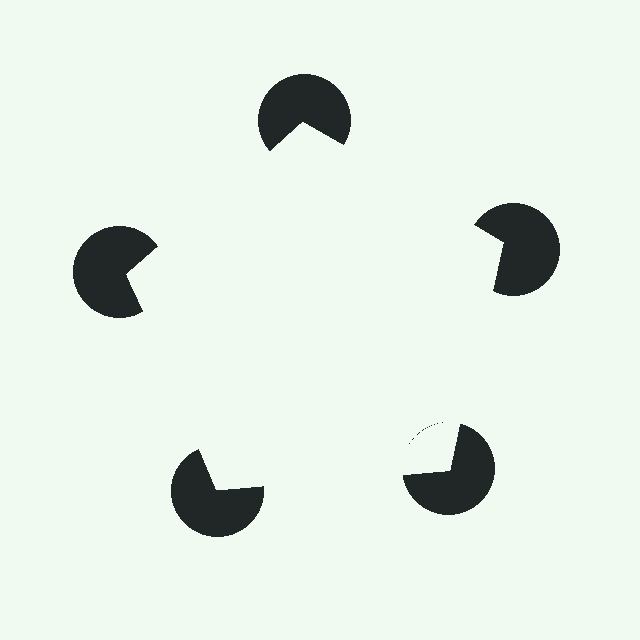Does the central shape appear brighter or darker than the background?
It typically appears slightly brighter than the background, even though no actual brightness change is drawn.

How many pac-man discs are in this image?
There are 5 — one at each vertex of the illusory pentagon.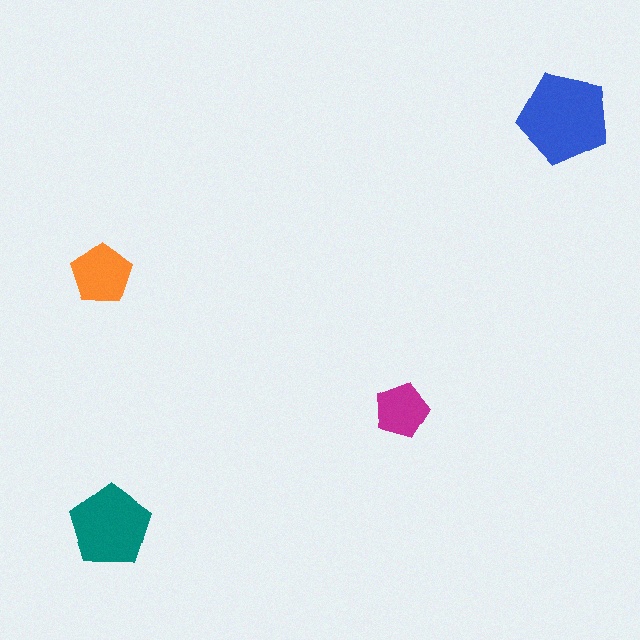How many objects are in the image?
There are 4 objects in the image.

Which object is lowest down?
The teal pentagon is bottommost.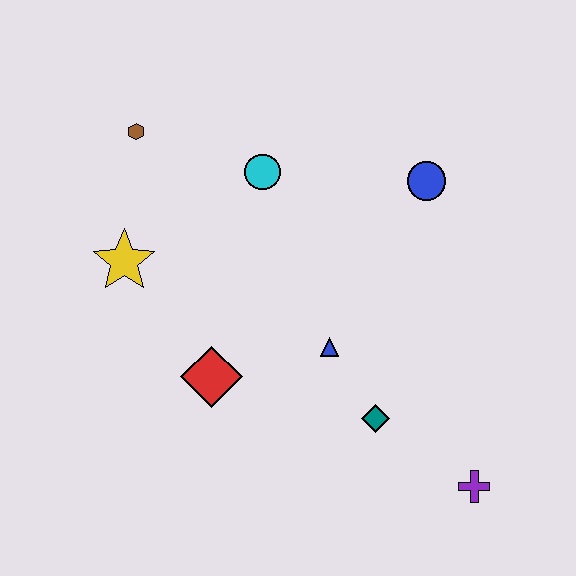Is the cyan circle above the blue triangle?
Yes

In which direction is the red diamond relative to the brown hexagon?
The red diamond is below the brown hexagon.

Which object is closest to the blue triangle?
The teal diamond is closest to the blue triangle.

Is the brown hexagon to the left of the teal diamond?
Yes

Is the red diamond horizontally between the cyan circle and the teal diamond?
No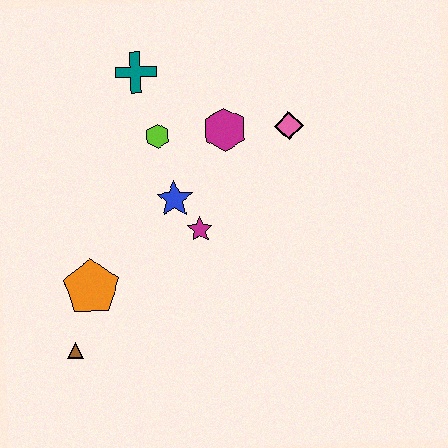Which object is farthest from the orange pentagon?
The pink diamond is farthest from the orange pentagon.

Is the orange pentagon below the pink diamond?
Yes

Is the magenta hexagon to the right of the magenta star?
Yes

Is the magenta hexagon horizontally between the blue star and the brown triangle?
No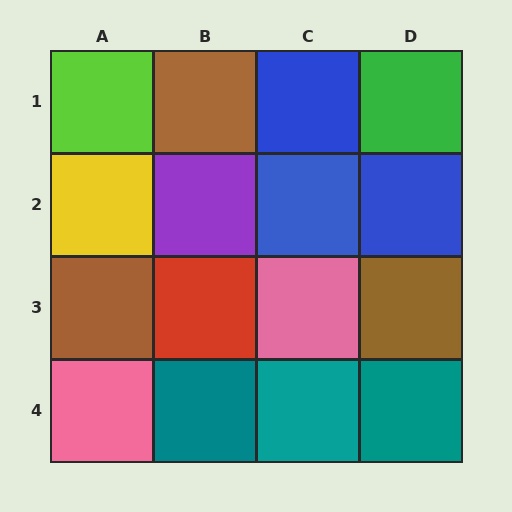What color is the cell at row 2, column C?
Blue.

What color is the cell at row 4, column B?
Teal.